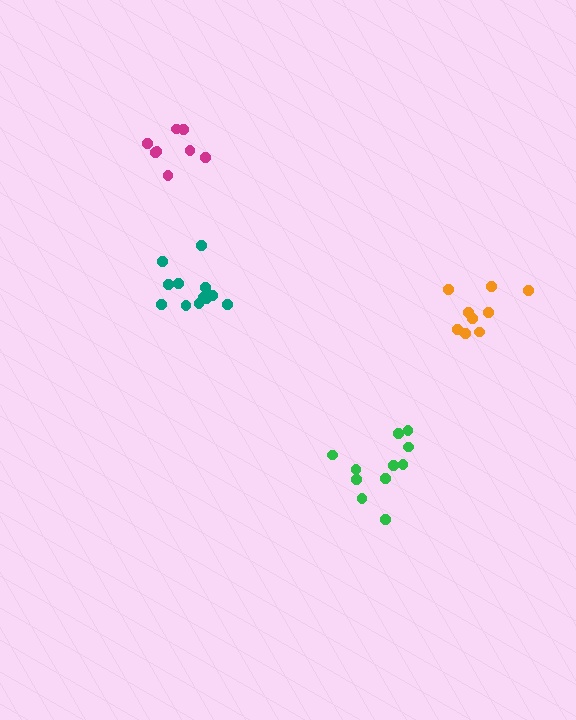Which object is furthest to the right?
The orange cluster is rightmost.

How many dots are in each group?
Group 1: 12 dots, Group 2: 8 dots, Group 3: 11 dots, Group 4: 9 dots (40 total).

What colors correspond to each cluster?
The clusters are colored: teal, magenta, green, orange.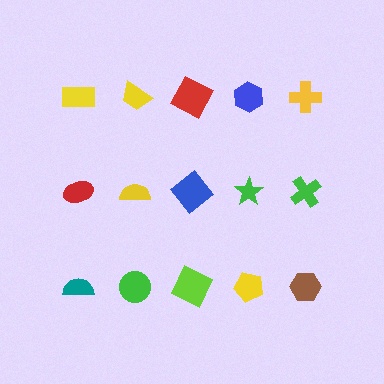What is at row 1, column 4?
A blue hexagon.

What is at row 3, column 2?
A green circle.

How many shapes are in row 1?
5 shapes.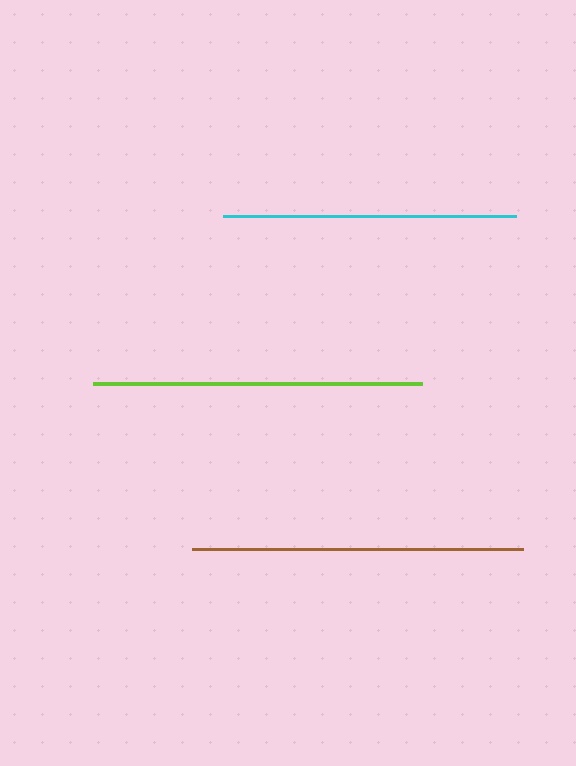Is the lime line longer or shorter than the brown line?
The brown line is longer than the lime line.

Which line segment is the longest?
The brown line is the longest at approximately 331 pixels.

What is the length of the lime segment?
The lime segment is approximately 329 pixels long.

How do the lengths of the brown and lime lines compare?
The brown and lime lines are approximately the same length.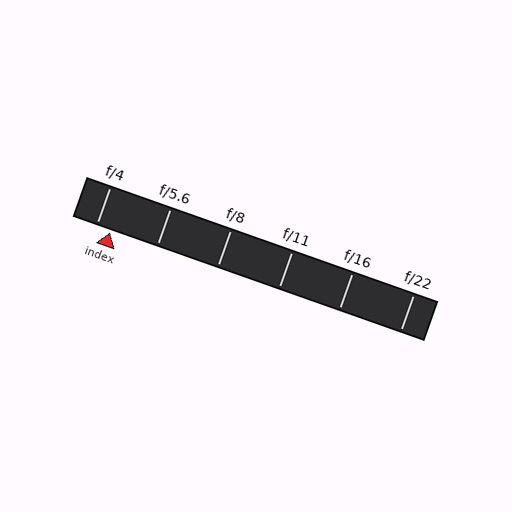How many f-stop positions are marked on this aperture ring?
There are 6 f-stop positions marked.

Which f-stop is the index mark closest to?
The index mark is closest to f/4.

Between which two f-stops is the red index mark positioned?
The index mark is between f/4 and f/5.6.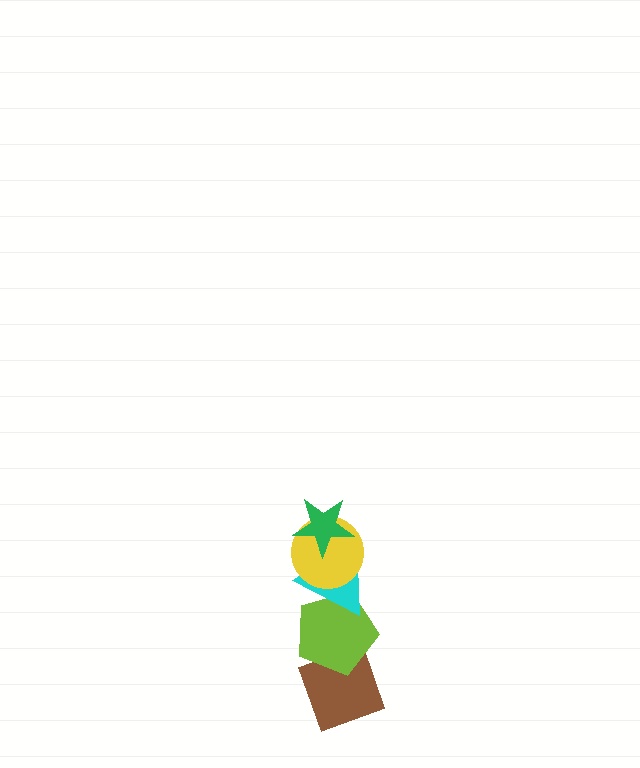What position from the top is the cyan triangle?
The cyan triangle is 3rd from the top.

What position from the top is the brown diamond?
The brown diamond is 5th from the top.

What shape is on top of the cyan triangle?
The yellow circle is on top of the cyan triangle.